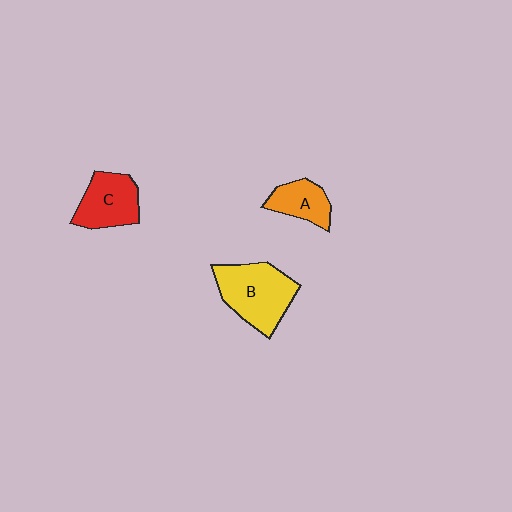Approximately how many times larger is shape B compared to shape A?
Approximately 1.9 times.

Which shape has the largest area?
Shape B (yellow).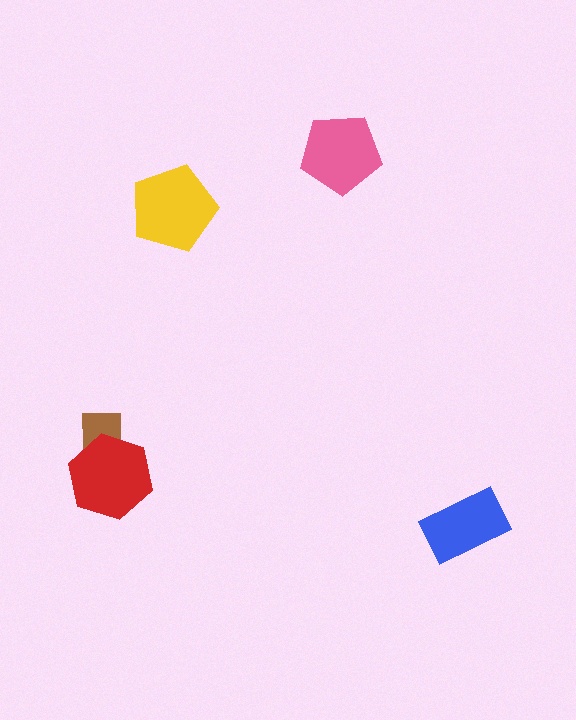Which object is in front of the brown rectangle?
The red hexagon is in front of the brown rectangle.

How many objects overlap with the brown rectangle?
1 object overlaps with the brown rectangle.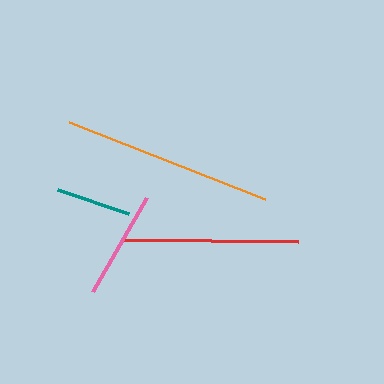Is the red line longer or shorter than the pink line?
The red line is longer than the pink line.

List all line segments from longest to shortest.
From longest to shortest: orange, red, pink, teal.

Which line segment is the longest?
The orange line is the longest at approximately 210 pixels.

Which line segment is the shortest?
The teal line is the shortest at approximately 75 pixels.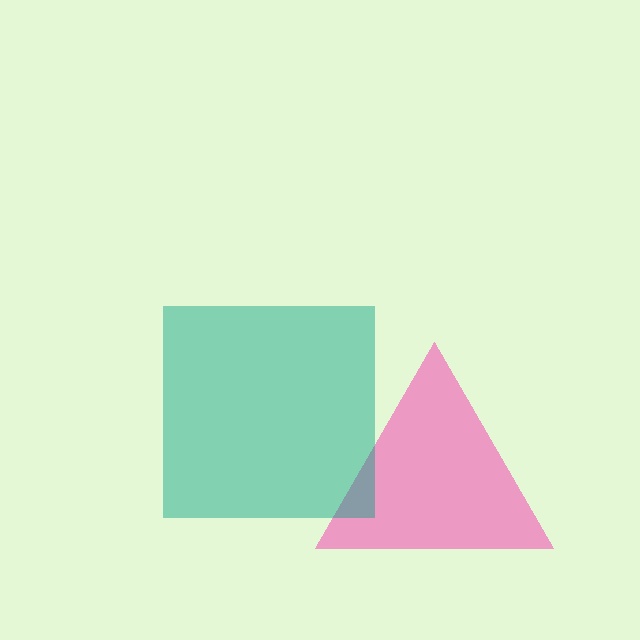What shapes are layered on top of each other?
The layered shapes are: a pink triangle, a teal square.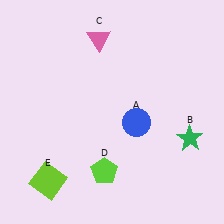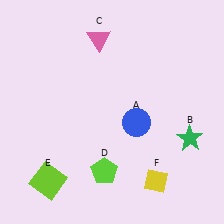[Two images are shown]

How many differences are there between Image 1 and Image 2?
There is 1 difference between the two images.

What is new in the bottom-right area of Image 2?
A yellow diamond (F) was added in the bottom-right area of Image 2.